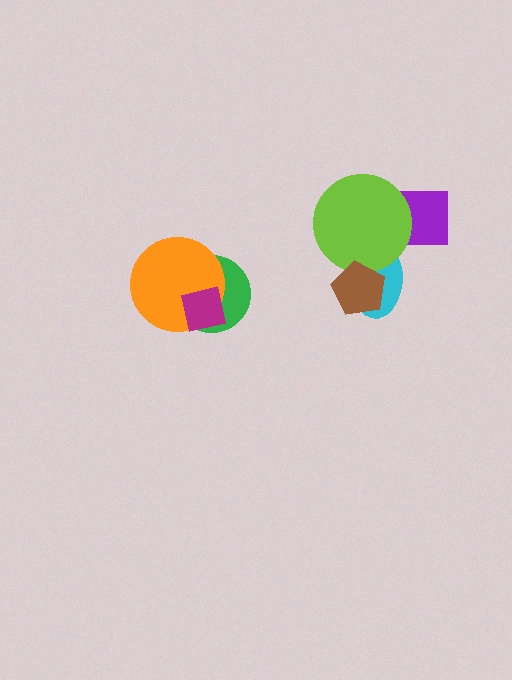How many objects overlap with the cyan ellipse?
2 objects overlap with the cyan ellipse.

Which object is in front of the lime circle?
The brown pentagon is in front of the lime circle.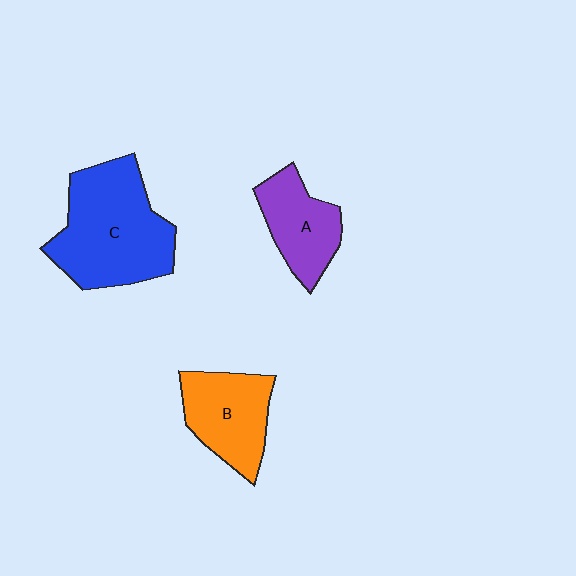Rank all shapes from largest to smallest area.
From largest to smallest: C (blue), B (orange), A (purple).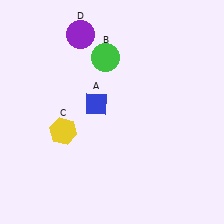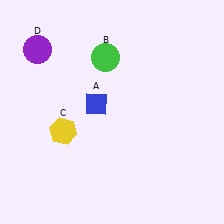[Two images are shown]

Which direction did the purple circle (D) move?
The purple circle (D) moved left.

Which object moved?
The purple circle (D) moved left.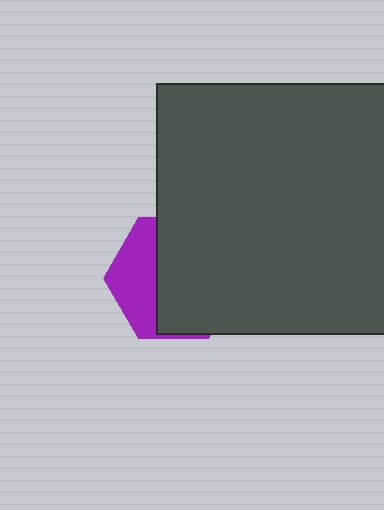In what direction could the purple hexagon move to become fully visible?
The purple hexagon could move left. That would shift it out from behind the dark gray rectangle entirely.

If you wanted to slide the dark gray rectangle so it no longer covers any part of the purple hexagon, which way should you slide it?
Slide it right — that is the most direct way to separate the two shapes.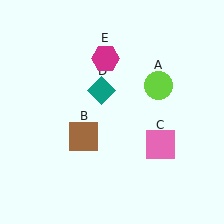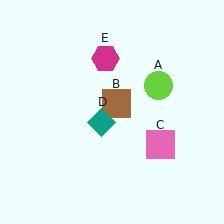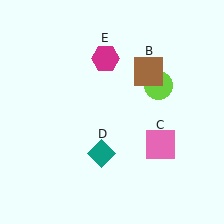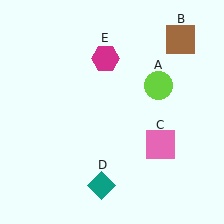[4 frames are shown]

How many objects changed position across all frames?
2 objects changed position: brown square (object B), teal diamond (object D).